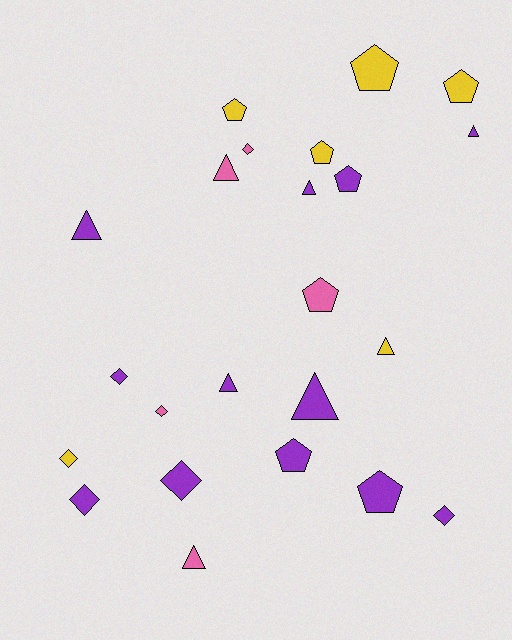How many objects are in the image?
There are 23 objects.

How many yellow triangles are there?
There is 1 yellow triangle.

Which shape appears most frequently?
Pentagon, with 8 objects.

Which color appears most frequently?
Purple, with 12 objects.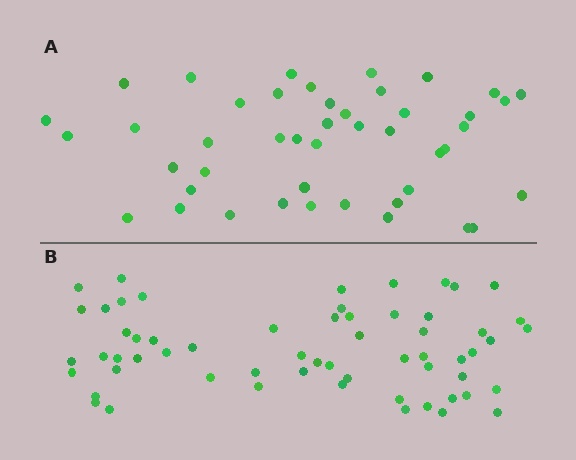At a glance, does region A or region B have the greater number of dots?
Region B (the bottom region) has more dots.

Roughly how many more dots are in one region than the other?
Region B has approximately 15 more dots than region A.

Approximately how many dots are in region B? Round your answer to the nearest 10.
About 60 dots.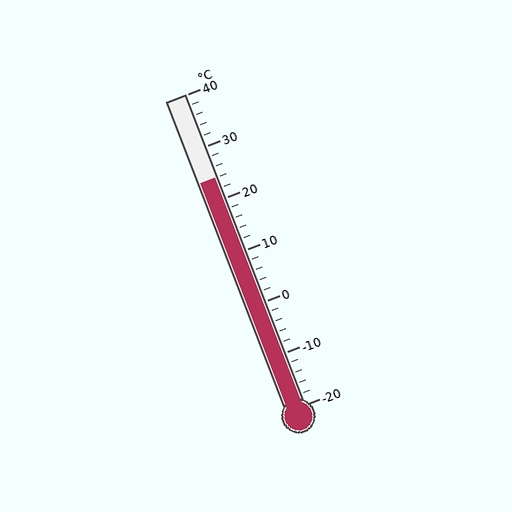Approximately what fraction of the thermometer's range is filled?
The thermometer is filled to approximately 75% of its range.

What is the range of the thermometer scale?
The thermometer scale ranges from -20°C to 40°C.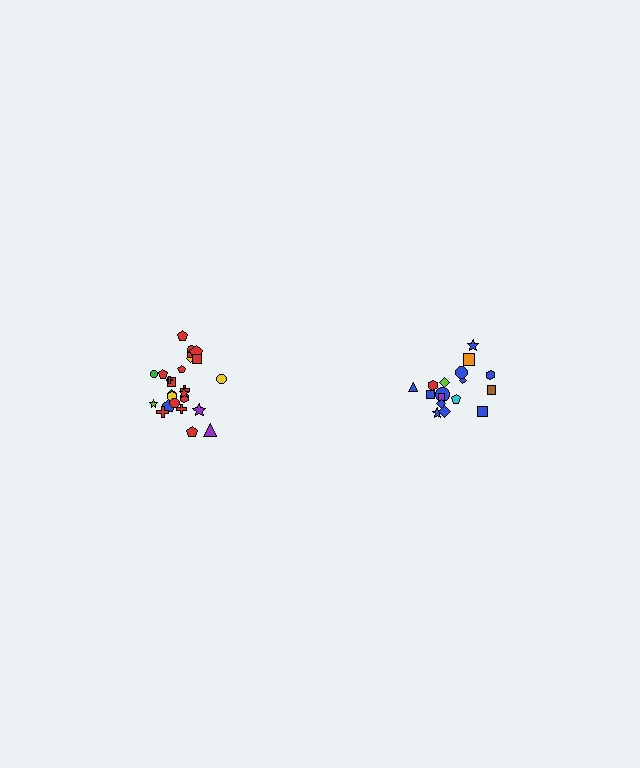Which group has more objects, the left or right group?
The left group.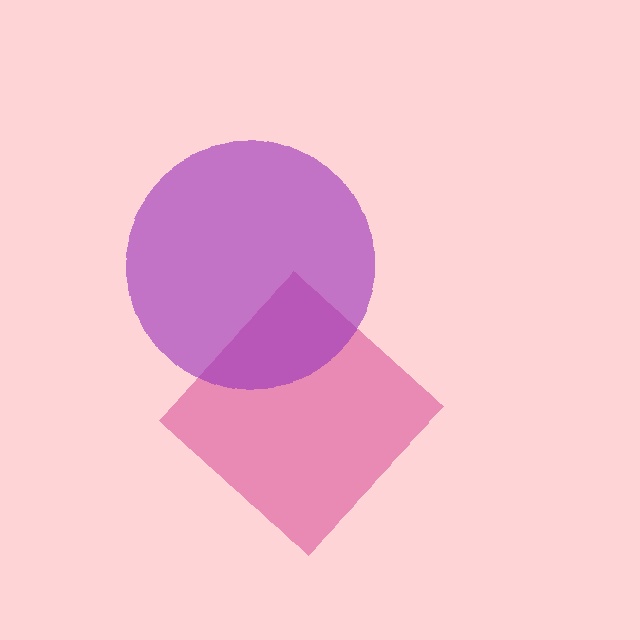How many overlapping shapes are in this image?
There are 2 overlapping shapes in the image.